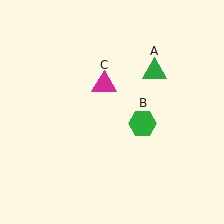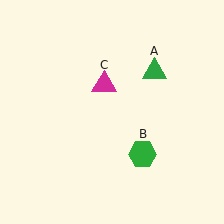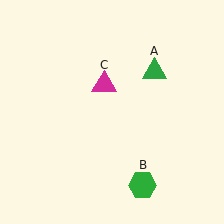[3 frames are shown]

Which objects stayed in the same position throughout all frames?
Green triangle (object A) and magenta triangle (object C) remained stationary.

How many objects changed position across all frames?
1 object changed position: green hexagon (object B).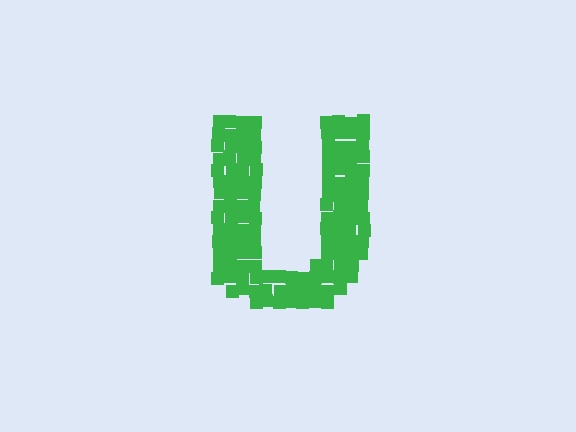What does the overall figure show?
The overall figure shows the letter U.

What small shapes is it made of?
It is made of small squares.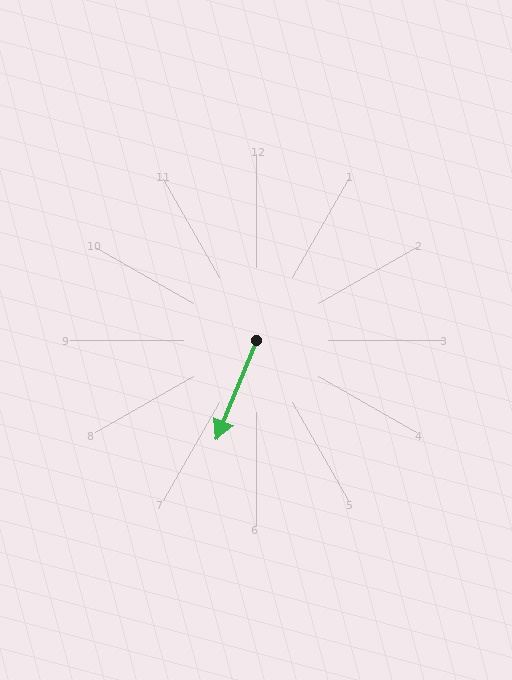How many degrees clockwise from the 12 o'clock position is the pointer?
Approximately 202 degrees.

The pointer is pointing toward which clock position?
Roughly 7 o'clock.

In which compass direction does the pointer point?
South.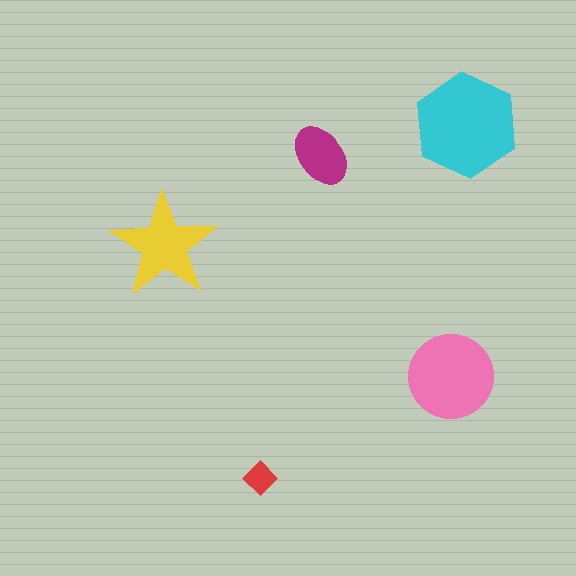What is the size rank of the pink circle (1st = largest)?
2nd.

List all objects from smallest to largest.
The red diamond, the magenta ellipse, the yellow star, the pink circle, the cyan hexagon.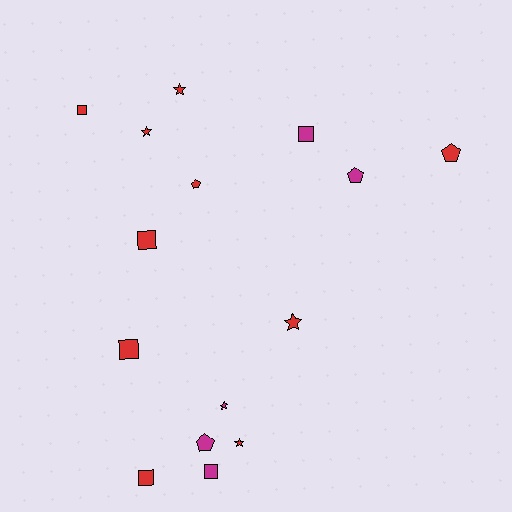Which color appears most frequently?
Red, with 10 objects.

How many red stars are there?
There are 4 red stars.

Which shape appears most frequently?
Square, with 6 objects.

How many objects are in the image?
There are 15 objects.